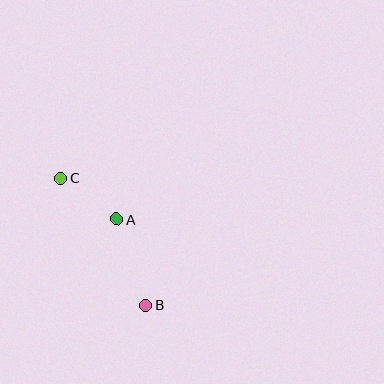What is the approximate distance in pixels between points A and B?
The distance between A and B is approximately 91 pixels.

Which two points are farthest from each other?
Points B and C are farthest from each other.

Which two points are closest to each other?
Points A and C are closest to each other.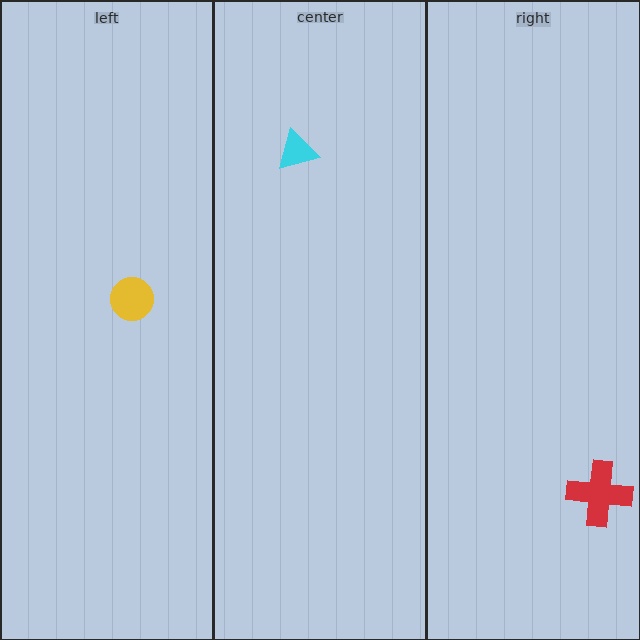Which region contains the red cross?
The right region.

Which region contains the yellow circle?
The left region.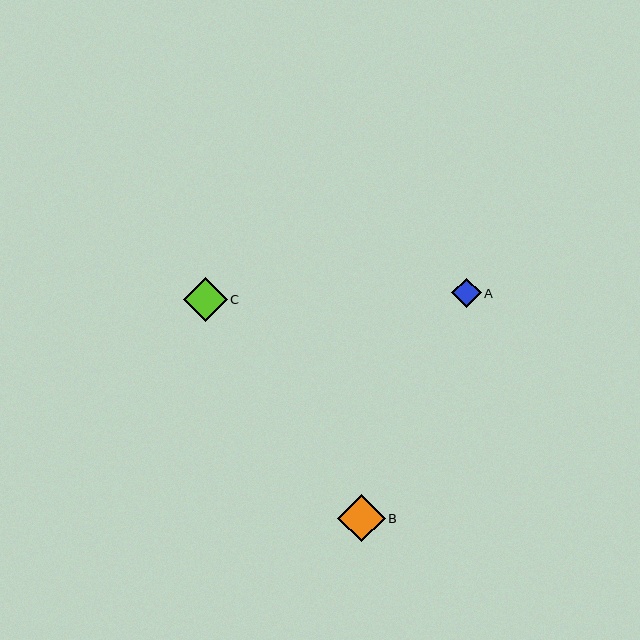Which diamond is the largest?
Diamond B is the largest with a size of approximately 47 pixels.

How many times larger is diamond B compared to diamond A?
Diamond B is approximately 1.6 times the size of diamond A.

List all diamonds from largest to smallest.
From largest to smallest: B, C, A.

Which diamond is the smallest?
Diamond A is the smallest with a size of approximately 30 pixels.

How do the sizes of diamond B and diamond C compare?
Diamond B and diamond C are approximately the same size.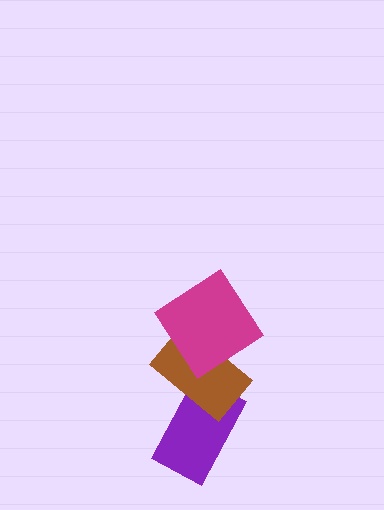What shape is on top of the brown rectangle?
The magenta diamond is on top of the brown rectangle.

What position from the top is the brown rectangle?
The brown rectangle is 2nd from the top.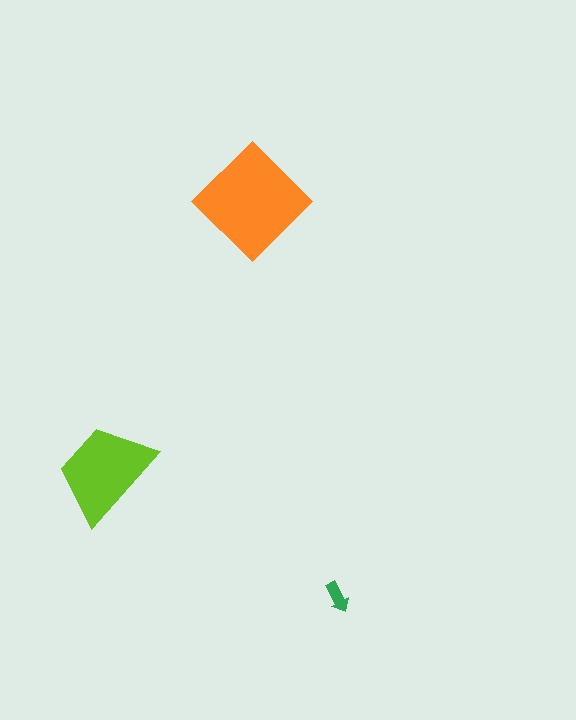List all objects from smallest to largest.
The green arrow, the lime trapezoid, the orange diamond.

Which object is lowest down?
The green arrow is bottommost.